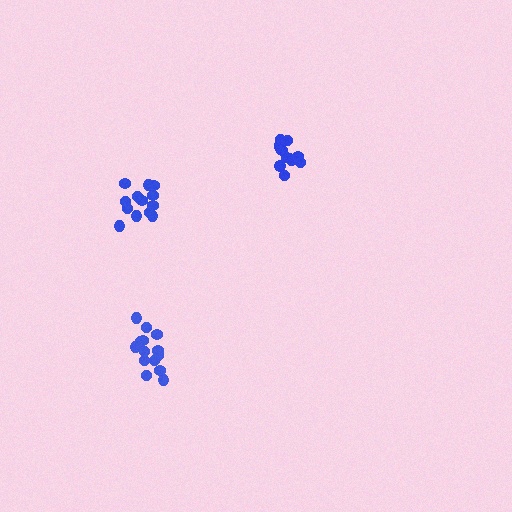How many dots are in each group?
Group 1: 12 dots, Group 2: 13 dots, Group 3: 14 dots (39 total).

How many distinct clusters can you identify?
There are 3 distinct clusters.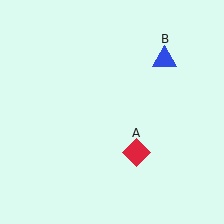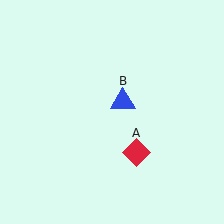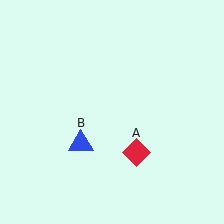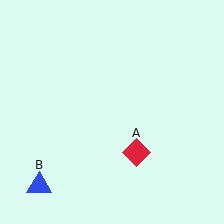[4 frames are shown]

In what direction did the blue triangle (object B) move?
The blue triangle (object B) moved down and to the left.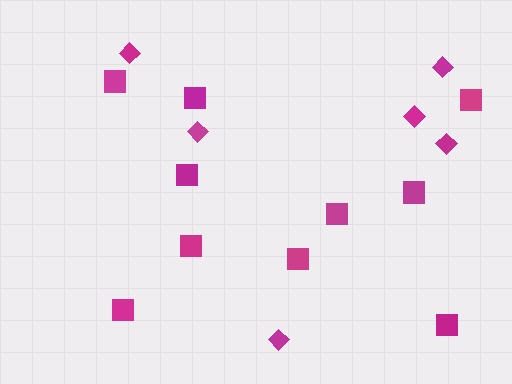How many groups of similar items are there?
There are 2 groups: one group of squares (10) and one group of diamonds (6).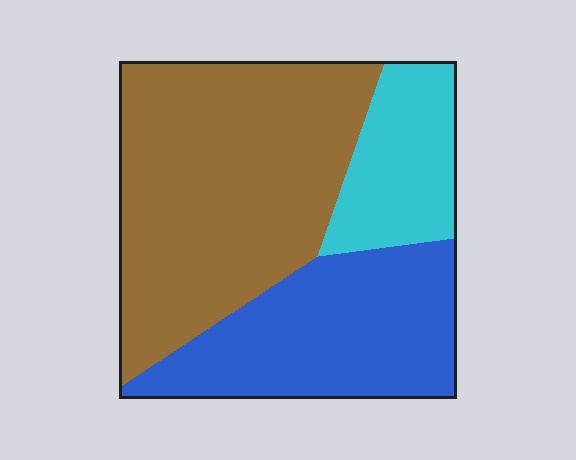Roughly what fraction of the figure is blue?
Blue covers 32% of the figure.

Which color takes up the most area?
Brown, at roughly 50%.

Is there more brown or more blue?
Brown.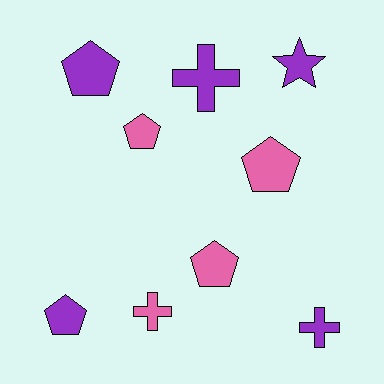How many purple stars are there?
There is 1 purple star.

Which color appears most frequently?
Purple, with 5 objects.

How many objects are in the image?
There are 9 objects.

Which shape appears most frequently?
Pentagon, with 5 objects.